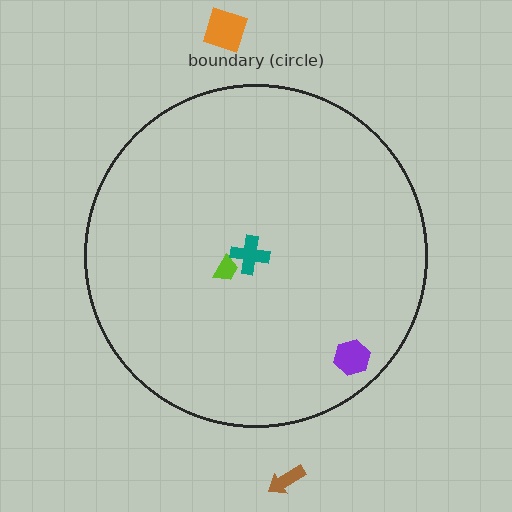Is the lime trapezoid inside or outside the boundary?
Inside.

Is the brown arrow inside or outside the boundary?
Outside.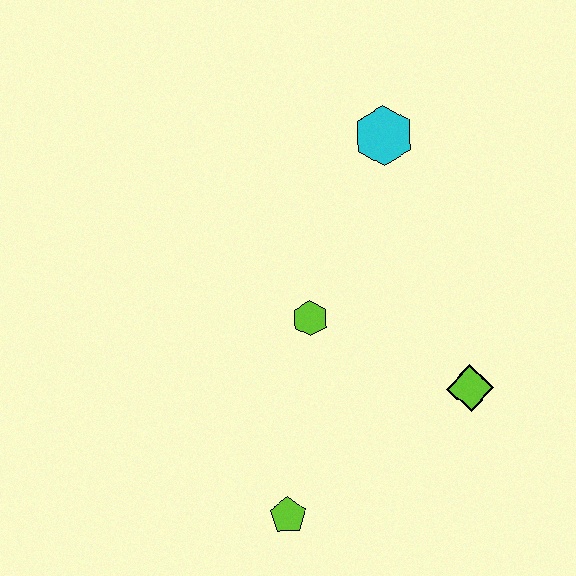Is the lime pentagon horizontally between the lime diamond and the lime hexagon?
No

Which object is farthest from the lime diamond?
The cyan hexagon is farthest from the lime diamond.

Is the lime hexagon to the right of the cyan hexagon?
No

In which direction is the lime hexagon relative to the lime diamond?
The lime hexagon is to the left of the lime diamond.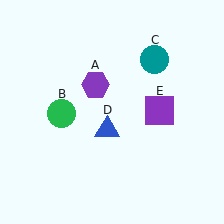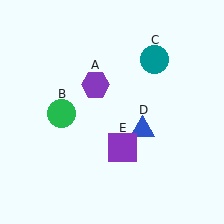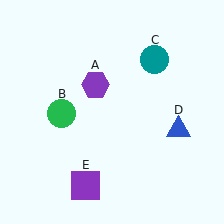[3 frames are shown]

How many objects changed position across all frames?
2 objects changed position: blue triangle (object D), purple square (object E).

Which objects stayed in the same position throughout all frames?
Purple hexagon (object A) and green circle (object B) and teal circle (object C) remained stationary.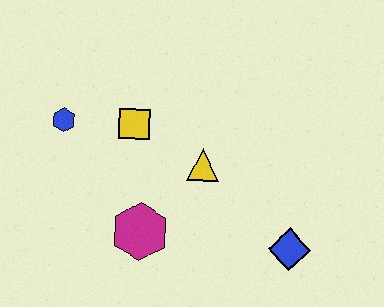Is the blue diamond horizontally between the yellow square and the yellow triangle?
No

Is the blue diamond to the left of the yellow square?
No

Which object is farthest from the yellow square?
The blue diamond is farthest from the yellow square.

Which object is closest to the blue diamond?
The yellow triangle is closest to the blue diamond.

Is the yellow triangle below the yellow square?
Yes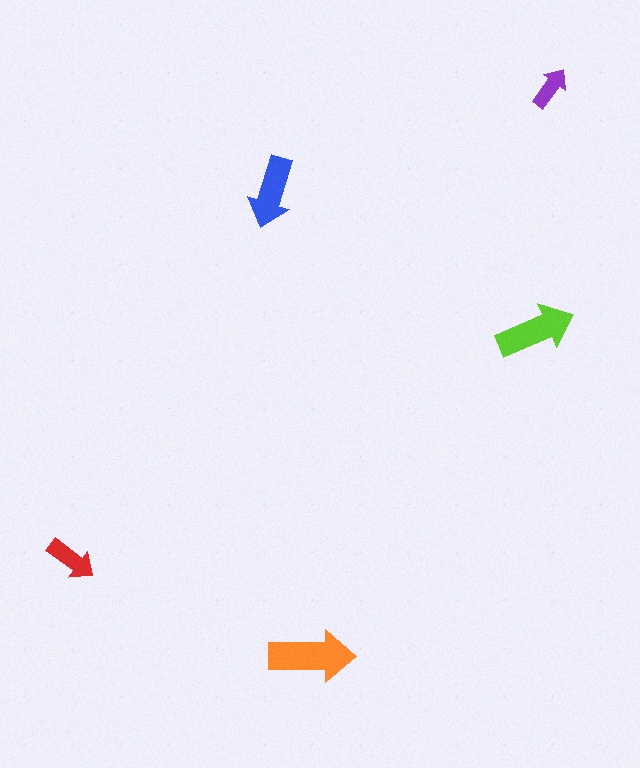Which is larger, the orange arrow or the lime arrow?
The orange one.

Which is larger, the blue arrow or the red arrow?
The blue one.